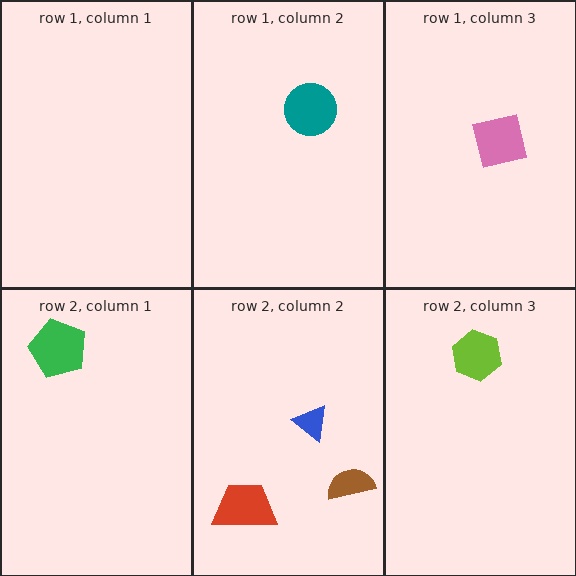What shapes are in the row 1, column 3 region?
The pink square.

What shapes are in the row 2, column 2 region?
The brown semicircle, the red trapezoid, the blue triangle.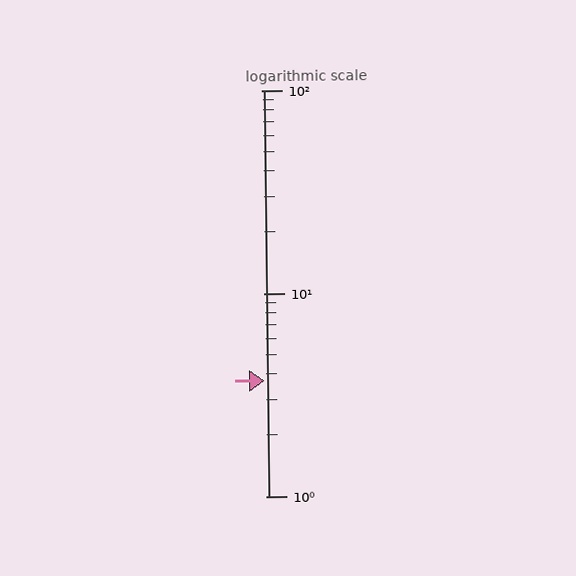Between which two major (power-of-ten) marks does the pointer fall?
The pointer is between 1 and 10.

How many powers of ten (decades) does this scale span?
The scale spans 2 decades, from 1 to 100.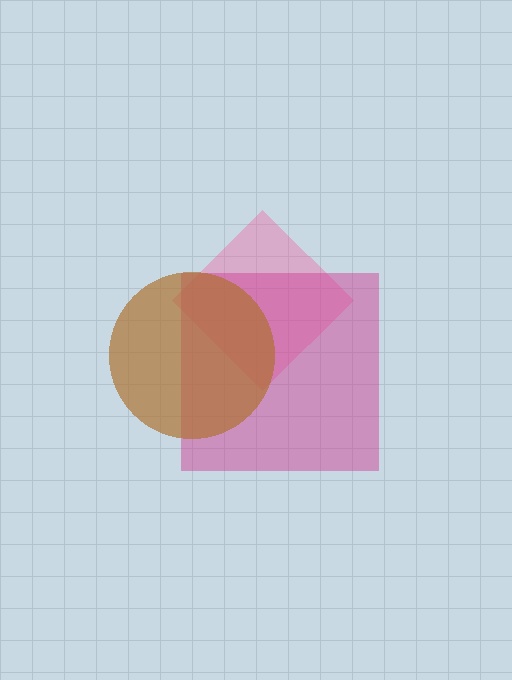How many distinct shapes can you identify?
There are 3 distinct shapes: a pink diamond, a magenta square, a brown circle.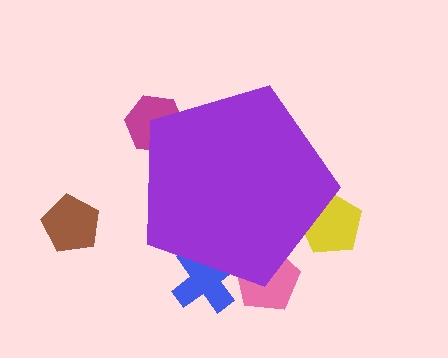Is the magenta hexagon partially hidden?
Yes, the magenta hexagon is partially hidden behind the purple pentagon.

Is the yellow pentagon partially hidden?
Yes, the yellow pentagon is partially hidden behind the purple pentagon.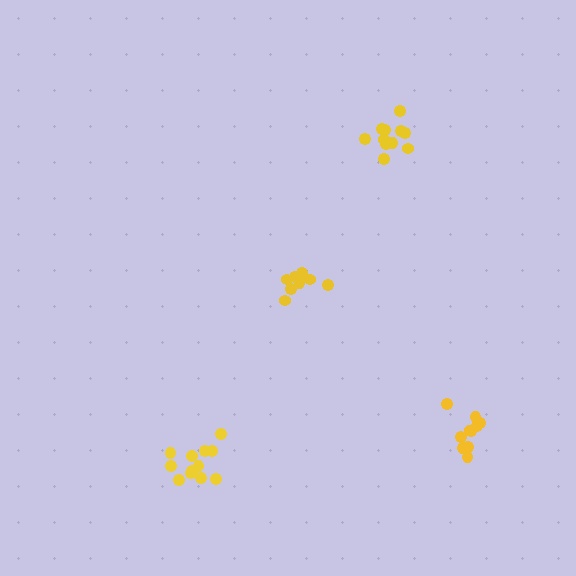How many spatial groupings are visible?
There are 4 spatial groupings.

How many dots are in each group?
Group 1: 10 dots, Group 2: 8 dots, Group 3: 12 dots, Group 4: 12 dots (42 total).